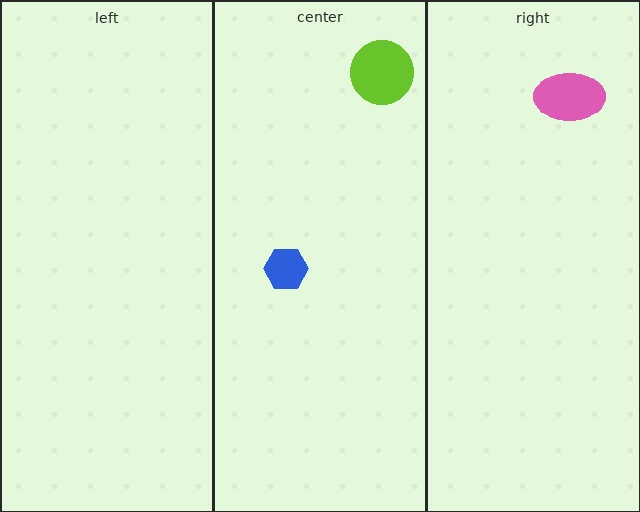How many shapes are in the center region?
2.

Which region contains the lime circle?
The center region.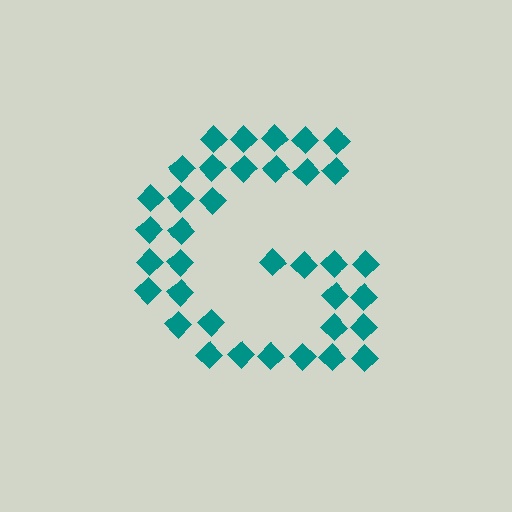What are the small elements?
The small elements are diamonds.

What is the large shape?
The large shape is the letter G.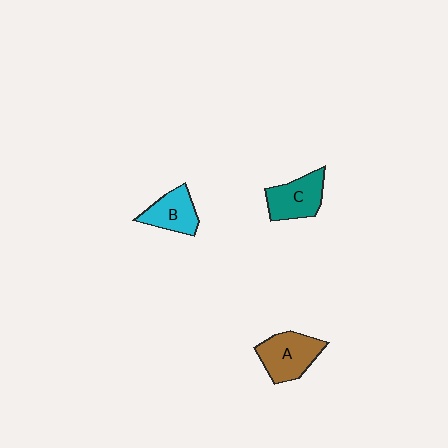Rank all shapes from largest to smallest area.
From largest to smallest: A (brown), C (teal), B (cyan).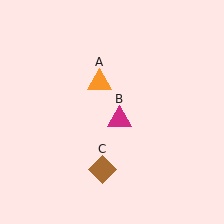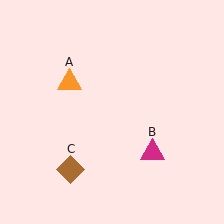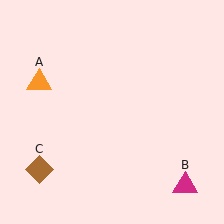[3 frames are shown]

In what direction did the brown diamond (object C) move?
The brown diamond (object C) moved left.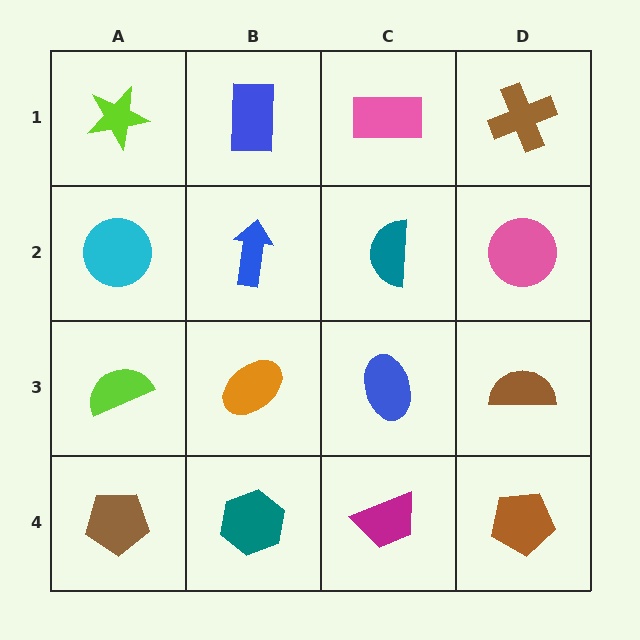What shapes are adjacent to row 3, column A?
A cyan circle (row 2, column A), a brown pentagon (row 4, column A), an orange ellipse (row 3, column B).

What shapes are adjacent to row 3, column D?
A pink circle (row 2, column D), a brown pentagon (row 4, column D), a blue ellipse (row 3, column C).